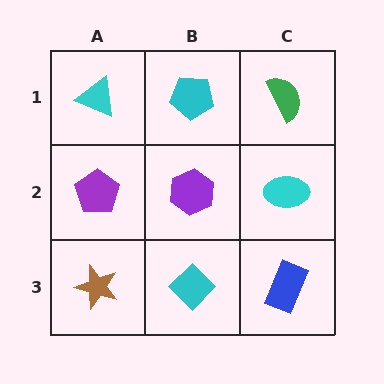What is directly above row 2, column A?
A cyan triangle.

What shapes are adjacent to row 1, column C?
A cyan ellipse (row 2, column C), a cyan pentagon (row 1, column B).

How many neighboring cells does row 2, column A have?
3.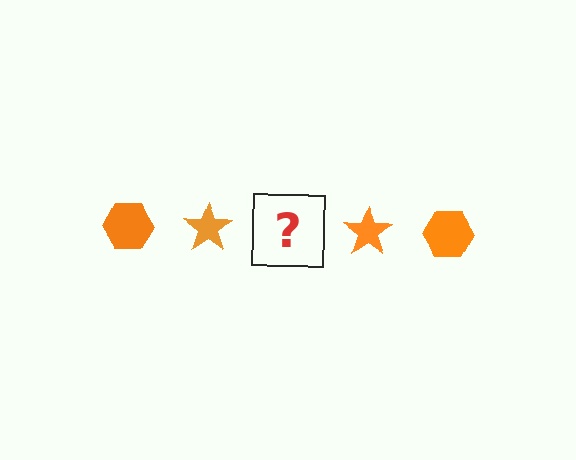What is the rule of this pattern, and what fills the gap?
The rule is that the pattern cycles through hexagon, star shapes in orange. The gap should be filled with an orange hexagon.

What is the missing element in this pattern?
The missing element is an orange hexagon.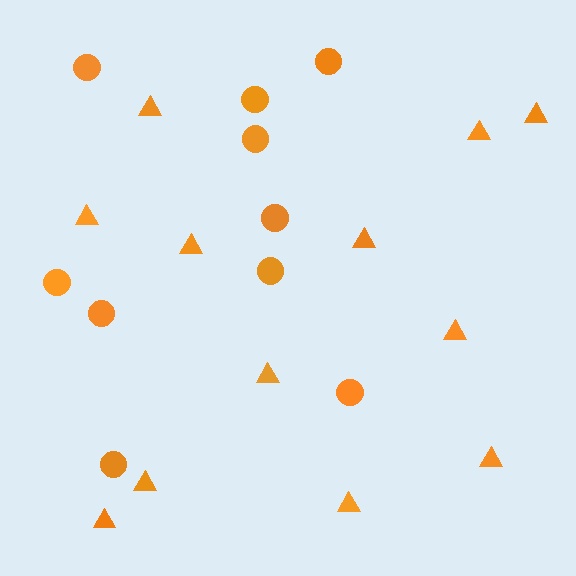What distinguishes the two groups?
There are 2 groups: one group of circles (10) and one group of triangles (12).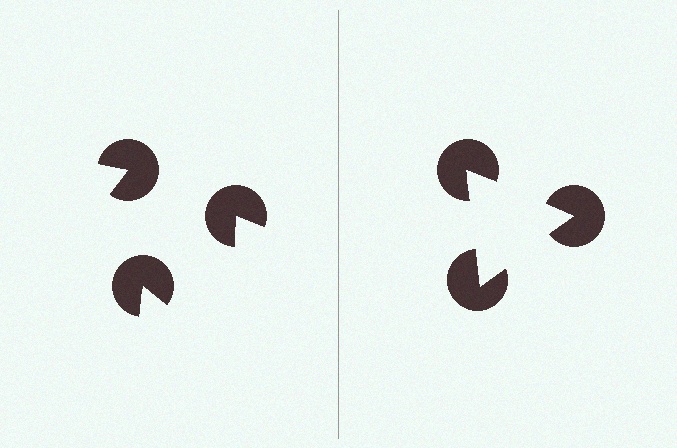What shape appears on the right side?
An illusory triangle.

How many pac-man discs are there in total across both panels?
6 — 3 on each side.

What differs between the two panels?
The pac-man discs are positioned identically on both sides; only the wedge orientations differ. On the right they align to a triangle; on the left they are misaligned.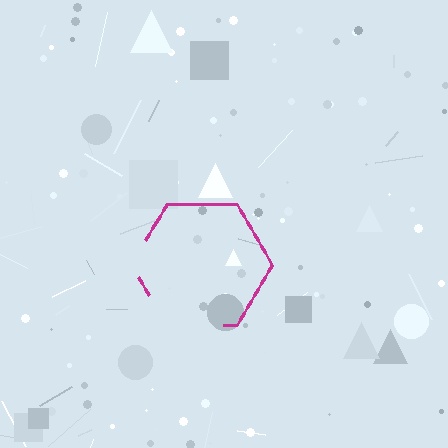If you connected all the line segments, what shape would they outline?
They would outline a hexagon.